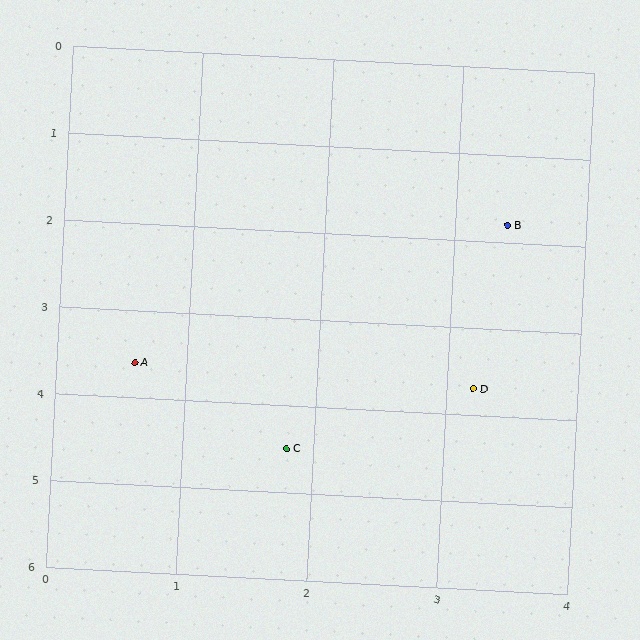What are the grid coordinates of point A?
Point A is at approximately (0.6, 3.6).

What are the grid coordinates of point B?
Point B is at approximately (3.4, 1.8).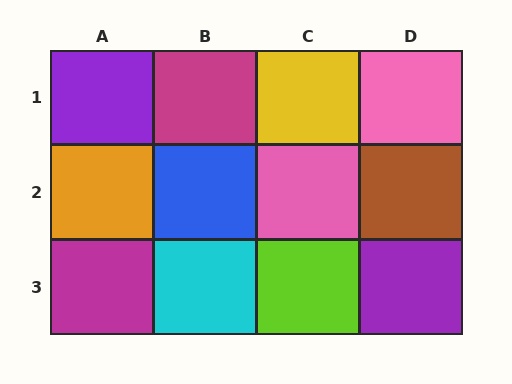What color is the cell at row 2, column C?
Pink.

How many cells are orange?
1 cell is orange.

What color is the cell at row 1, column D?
Pink.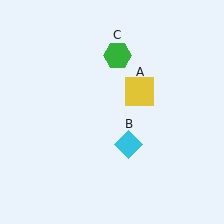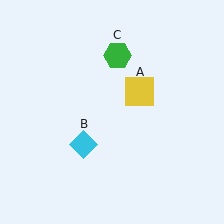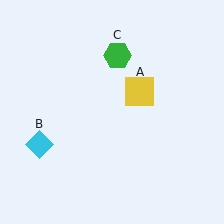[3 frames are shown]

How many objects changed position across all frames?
1 object changed position: cyan diamond (object B).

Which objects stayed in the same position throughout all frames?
Yellow square (object A) and green hexagon (object C) remained stationary.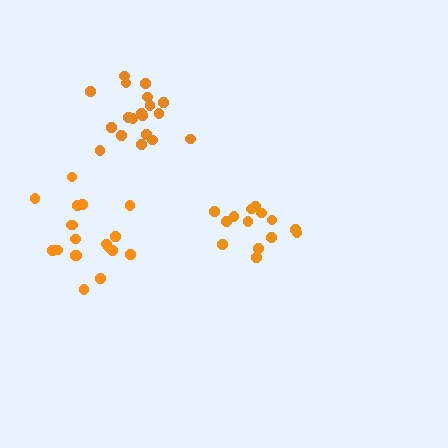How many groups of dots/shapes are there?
There are 3 groups.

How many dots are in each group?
Group 1: 14 dots, Group 2: 20 dots, Group 3: 19 dots (53 total).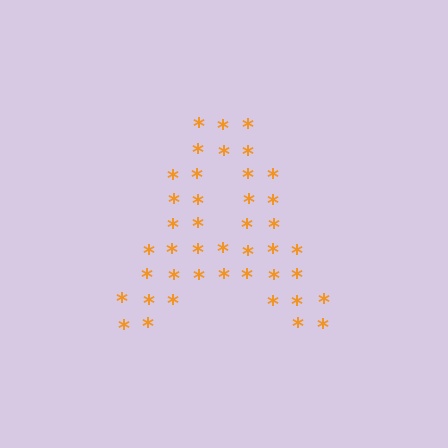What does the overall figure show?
The overall figure shows the letter A.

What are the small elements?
The small elements are asterisks.